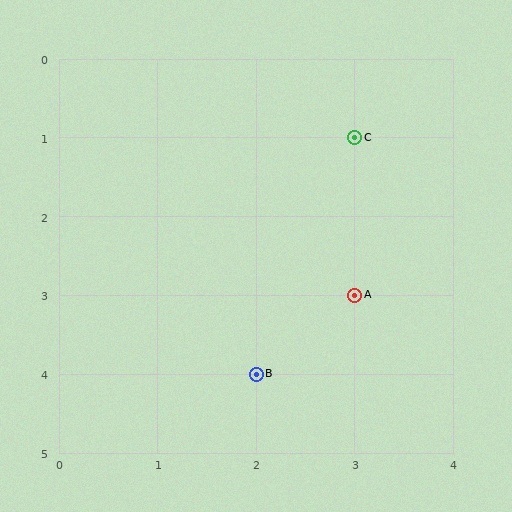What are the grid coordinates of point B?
Point B is at grid coordinates (2, 4).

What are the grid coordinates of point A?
Point A is at grid coordinates (3, 3).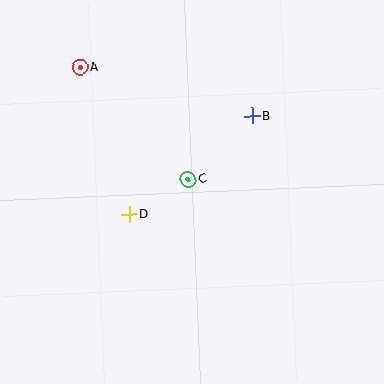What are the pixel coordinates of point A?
Point A is at (80, 67).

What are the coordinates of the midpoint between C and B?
The midpoint between C and B is at (220, 148).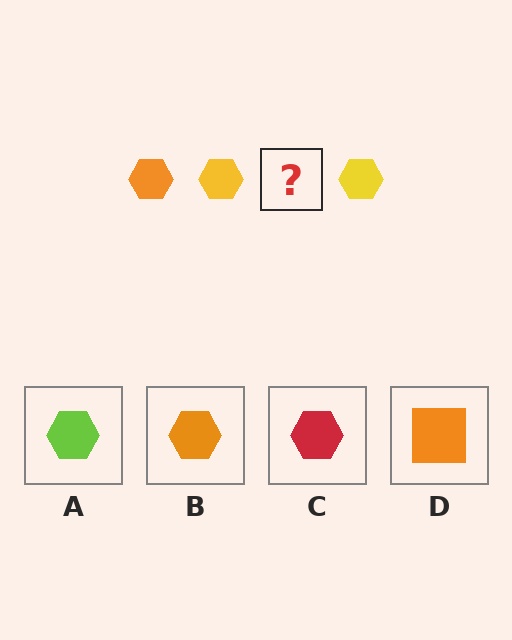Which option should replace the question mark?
Option B.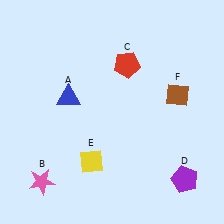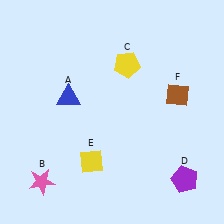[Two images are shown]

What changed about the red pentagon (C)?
In Image 1, C is red. In Image 2, it changed to yellow.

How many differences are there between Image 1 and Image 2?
There is 1 difference between the two images.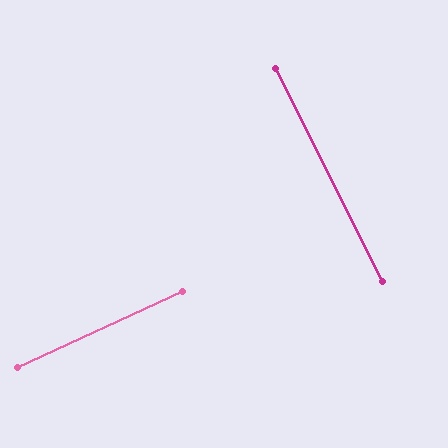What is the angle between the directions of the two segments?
Approximately 88 degrees.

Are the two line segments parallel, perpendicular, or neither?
Perpendicular — they meet at approximately 88°.